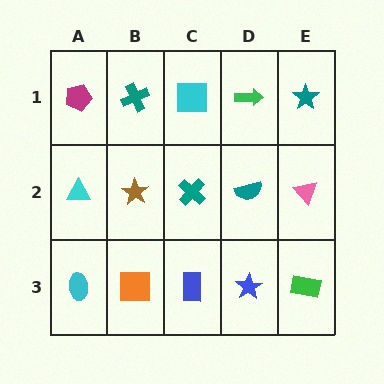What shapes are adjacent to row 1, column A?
A cyan triangle (row 2, column A), a teal cross (row 1, column B).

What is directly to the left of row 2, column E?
A teal semicircle.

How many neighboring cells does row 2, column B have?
4.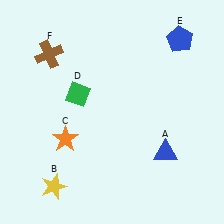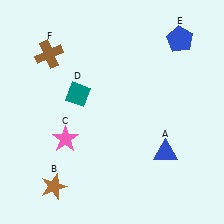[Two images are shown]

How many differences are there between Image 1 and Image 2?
There are 3 differences between the two images.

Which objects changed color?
B changed from yellow to brown. C changed from orange to pink. D changed from green to teal.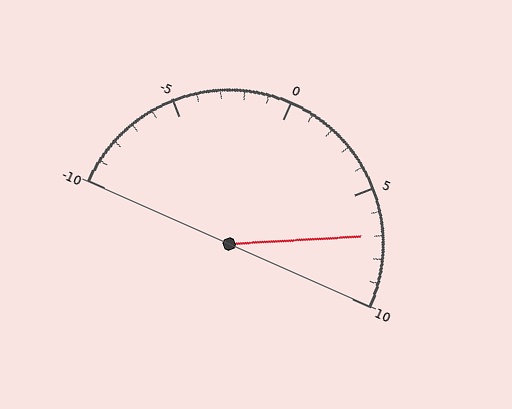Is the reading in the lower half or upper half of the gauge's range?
The reading is in the upper half of the range (-10 to 10).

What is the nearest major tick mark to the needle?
The nearest major tick mark is 5.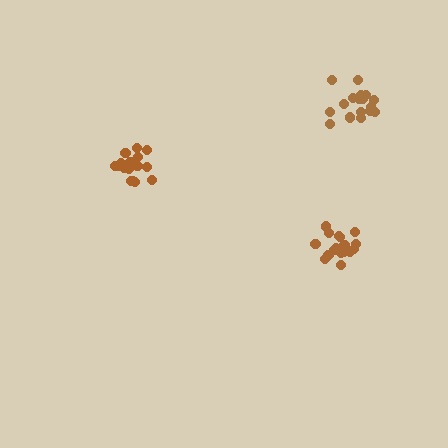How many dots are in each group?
Group 1: 17 dots, Group 2: 18 dots, Group 3: 17 dots (52 total).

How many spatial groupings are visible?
There are 3 spatial groupings.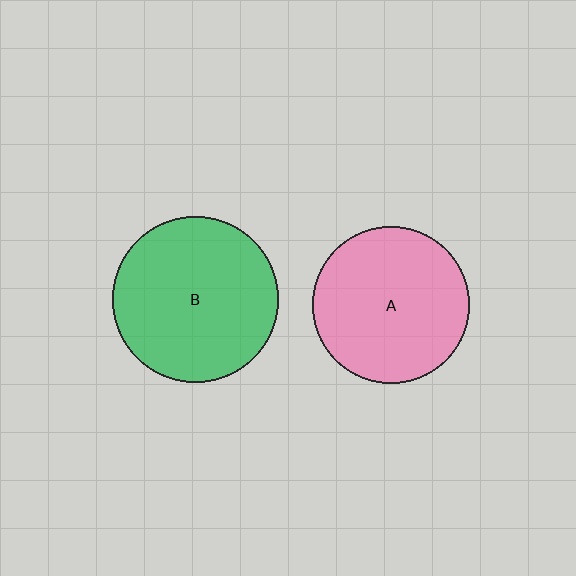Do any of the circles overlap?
No, none of the circles overlap.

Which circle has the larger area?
Circle B (green).